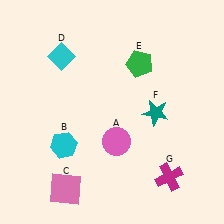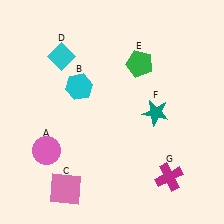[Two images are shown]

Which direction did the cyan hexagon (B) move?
The cyan hexagon (B) moved up.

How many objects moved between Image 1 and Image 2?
2 objects moved between the two images.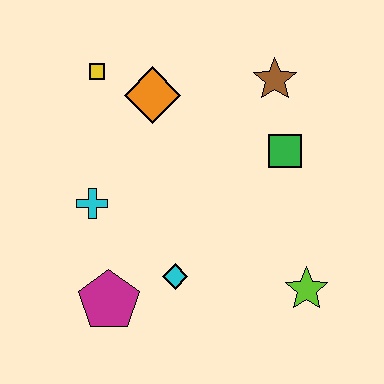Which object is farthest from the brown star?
The magenta pentagon is farthest from the brown star.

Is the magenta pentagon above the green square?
No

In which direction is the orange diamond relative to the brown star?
The orange diamond is to the left of the brown star.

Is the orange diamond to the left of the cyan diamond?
Yes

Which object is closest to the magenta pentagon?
The cyan diamond is closest to the magenta pentagon.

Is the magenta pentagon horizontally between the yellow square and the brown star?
Yes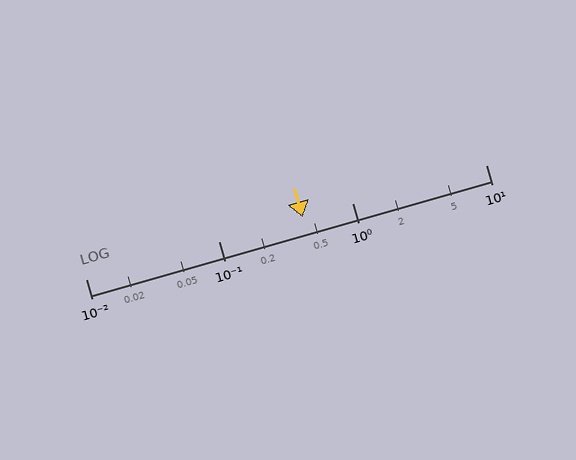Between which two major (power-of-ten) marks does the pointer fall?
The pointer is between 0.1 and 1.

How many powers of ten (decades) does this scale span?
The scale spans 3 decades, from 0.01 to 10.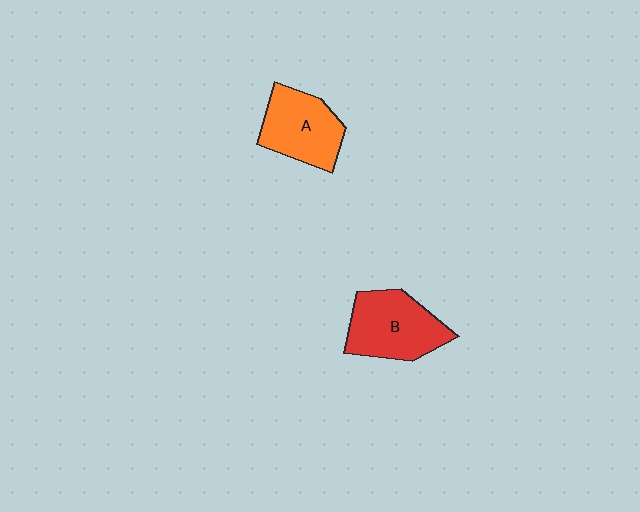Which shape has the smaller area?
Shape A (orange).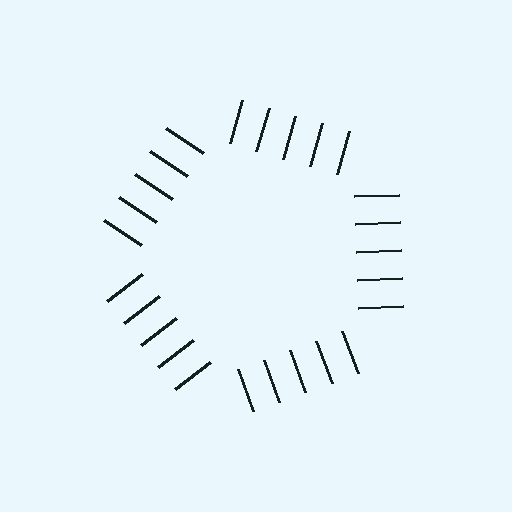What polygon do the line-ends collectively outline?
An illusory pentagon — the line segments terminate on its edges but no continuous stroke is drawn.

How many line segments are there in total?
25 — 5 along each of the 5 edges.